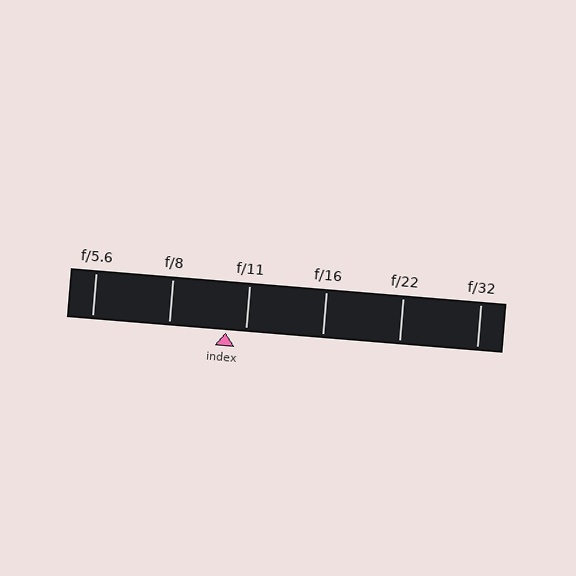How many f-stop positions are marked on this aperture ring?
There are 6 f-stop positions marked.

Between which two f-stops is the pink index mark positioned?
The index mark is between f/8 and f/11.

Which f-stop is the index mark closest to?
The index mark is closest to f/11.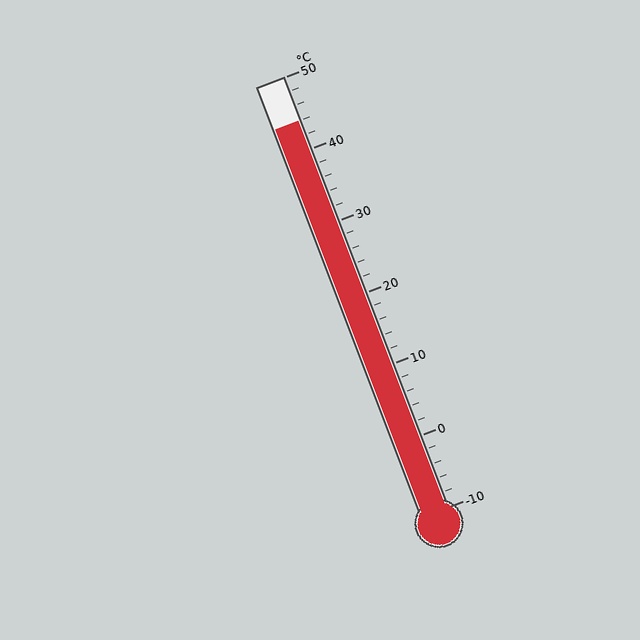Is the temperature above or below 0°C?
The temperature is above 0°C.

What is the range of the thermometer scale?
The thermometer scale ranges from -10°C to 50°C.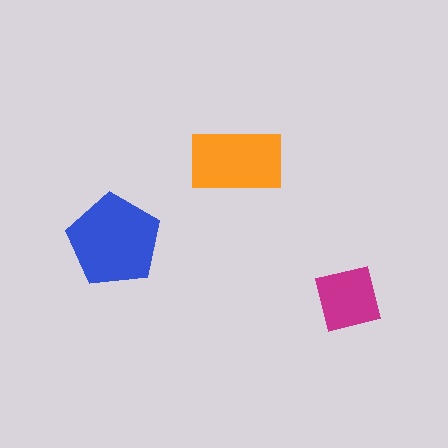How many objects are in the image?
There are 3 objects in the image.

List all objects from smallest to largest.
The magenta square, the orange rectangle, the blue pentagon.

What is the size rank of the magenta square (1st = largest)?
3rd.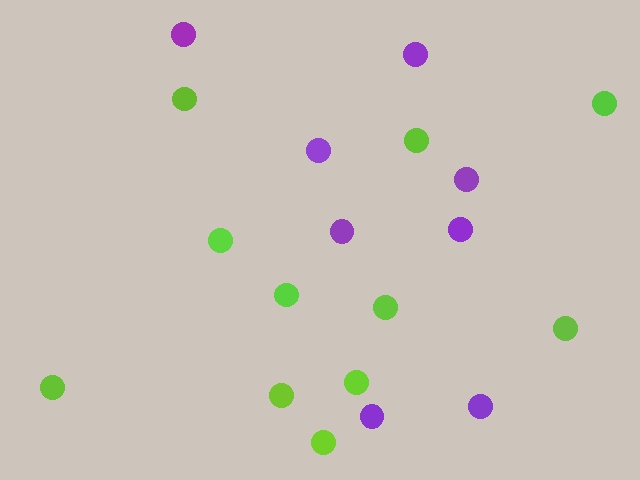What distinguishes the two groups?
There are 2 groups: one group of purple circles (8) and one group of lime circles (11).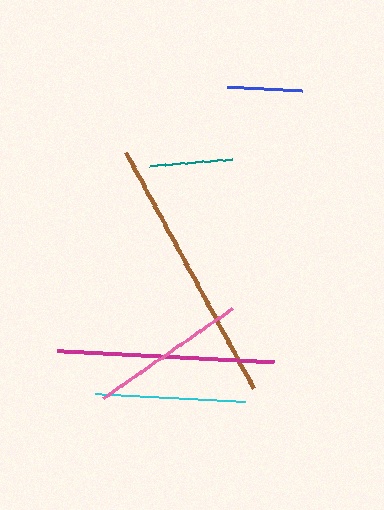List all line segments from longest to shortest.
From longest to shortest: brown, magenta, pink, cyan, teal, blue.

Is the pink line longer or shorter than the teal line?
The pink line is longer than the teal line.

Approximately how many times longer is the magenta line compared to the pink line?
The magenta line is approximately 1.4 times the length of the pink line.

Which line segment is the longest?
The brown line is the longest at approximately 269 pixels.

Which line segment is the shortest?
The blue line is the shortest at approximately 76 pixels.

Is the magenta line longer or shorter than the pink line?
The magenta line is longer than the pink line.